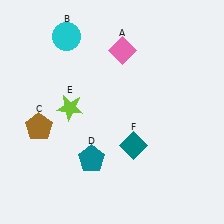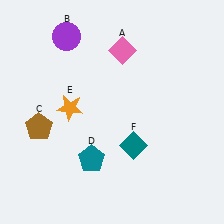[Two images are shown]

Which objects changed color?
B changed from cyan to purple. E changed from lime to orange.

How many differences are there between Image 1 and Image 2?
There are 2 differences between the two images.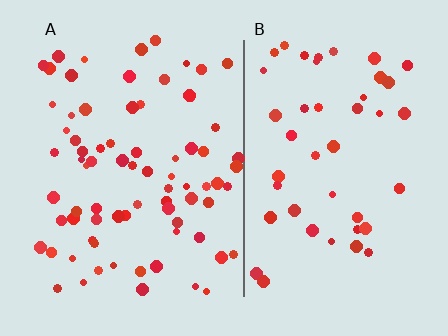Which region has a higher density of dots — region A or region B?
A (the left).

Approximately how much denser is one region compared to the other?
Approximately 1.7× — region A over region B.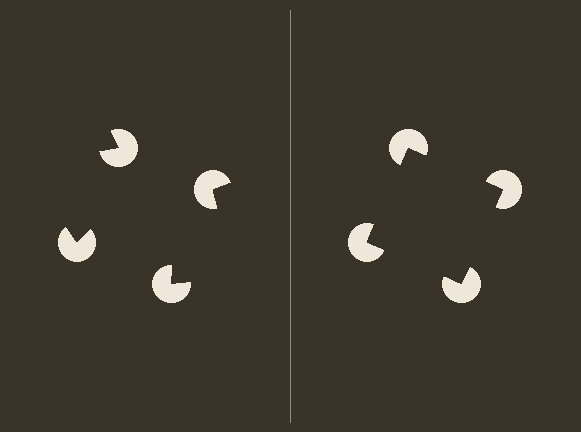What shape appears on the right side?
An illusory square.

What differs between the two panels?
The pac-man discs are positioned identically on both sides; only the wedge orientations differ. On the right they align to a square; on the left they are misaligned.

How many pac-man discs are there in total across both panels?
8 — 4 on each side.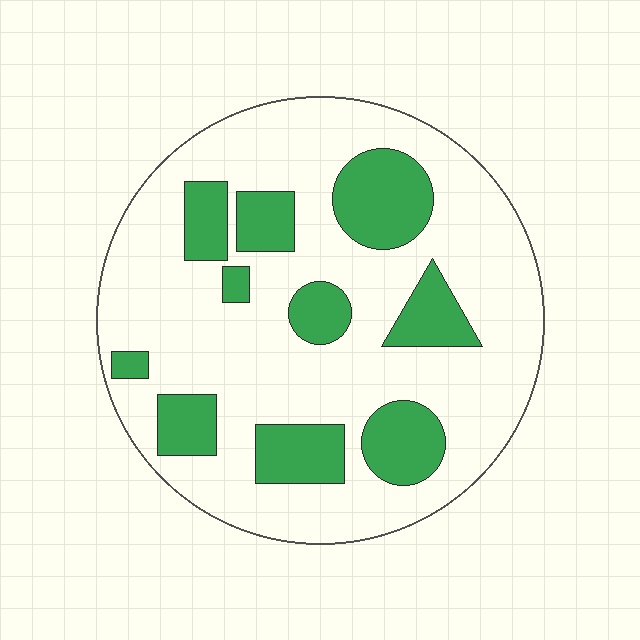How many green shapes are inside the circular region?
10.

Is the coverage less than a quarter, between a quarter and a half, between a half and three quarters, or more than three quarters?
Between a quarter and a half.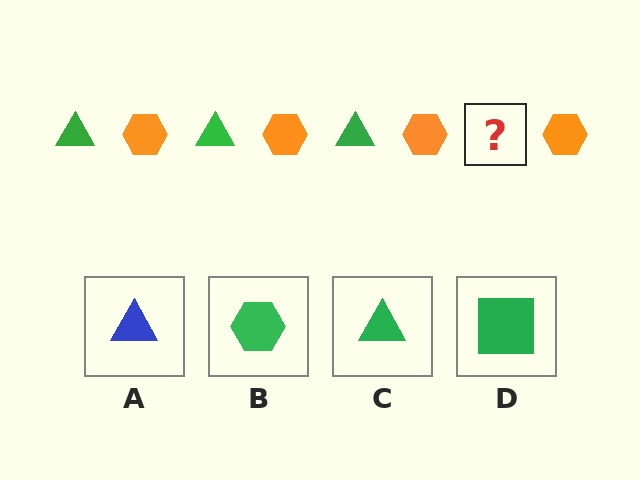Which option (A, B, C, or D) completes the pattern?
C.